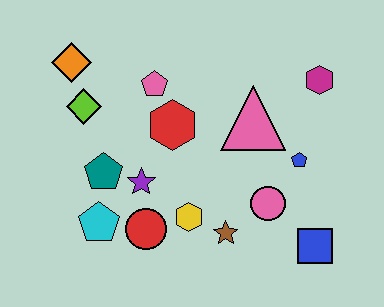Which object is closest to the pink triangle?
The blue pentagon is closest to the pink triangle.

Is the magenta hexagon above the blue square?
Yes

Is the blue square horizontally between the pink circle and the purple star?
No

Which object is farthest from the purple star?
The magenta hexagon is farthest from the purple star.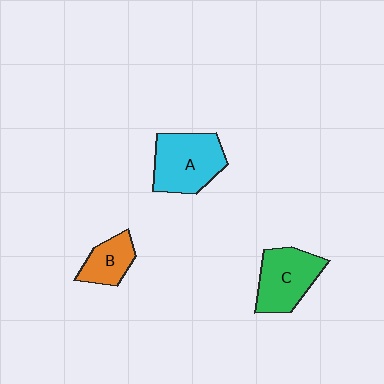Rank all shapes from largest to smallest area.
From largest to smallest: A (cyan), C (green), B (orange).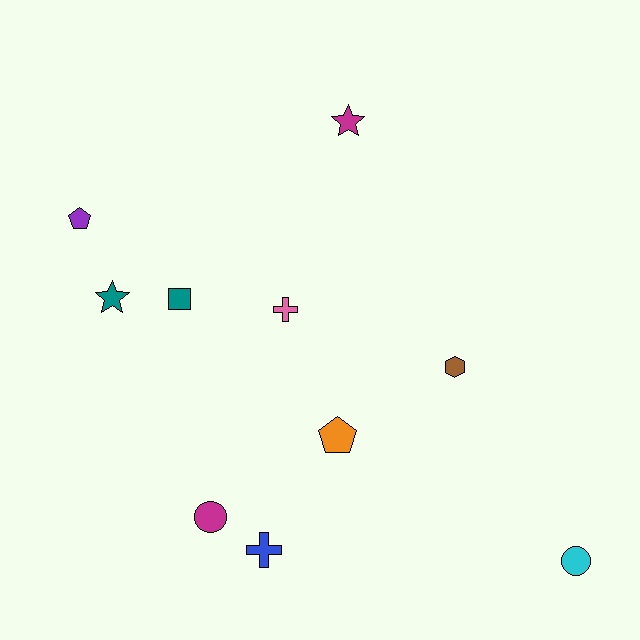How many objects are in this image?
There are 10 objects.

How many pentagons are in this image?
There are 2 pentagons.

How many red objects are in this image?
There are no red objects.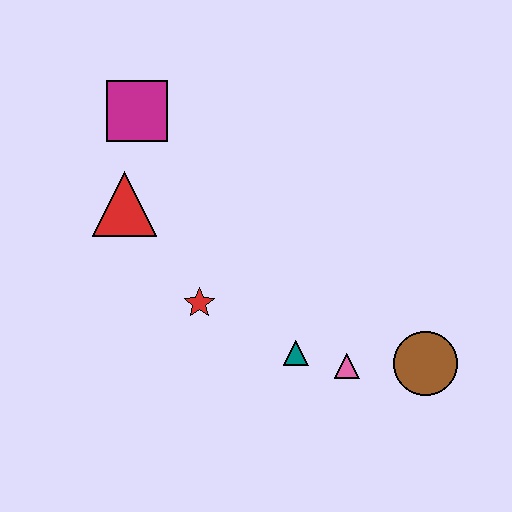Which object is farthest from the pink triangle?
The magenta square is farthest from the pink triangle.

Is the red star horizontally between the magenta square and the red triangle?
No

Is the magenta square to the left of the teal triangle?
Yes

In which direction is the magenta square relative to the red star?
The magenta square is above the red star.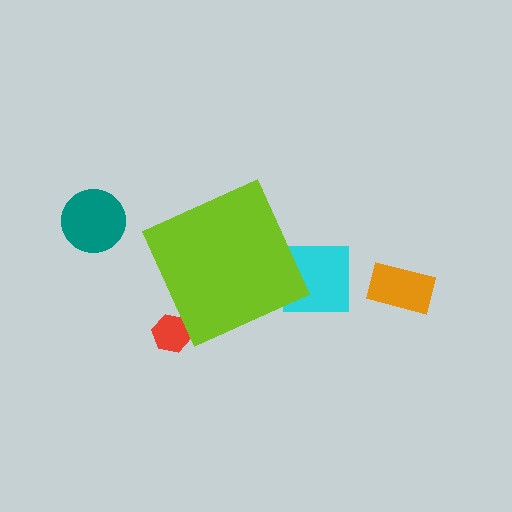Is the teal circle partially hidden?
No, the teal circle is fully visible.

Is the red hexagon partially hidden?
Yes, the red hexagon is partially hidden behind the lime diamond.